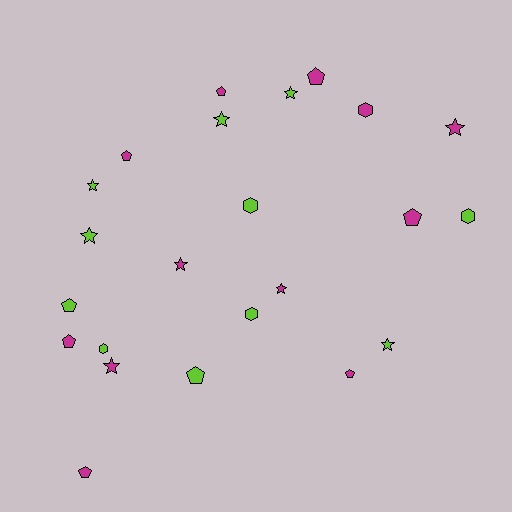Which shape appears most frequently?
Star, with 9 objects.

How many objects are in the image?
There are 23 objects.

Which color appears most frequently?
Magenta, with 12 objects.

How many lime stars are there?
There are 5 lime stars.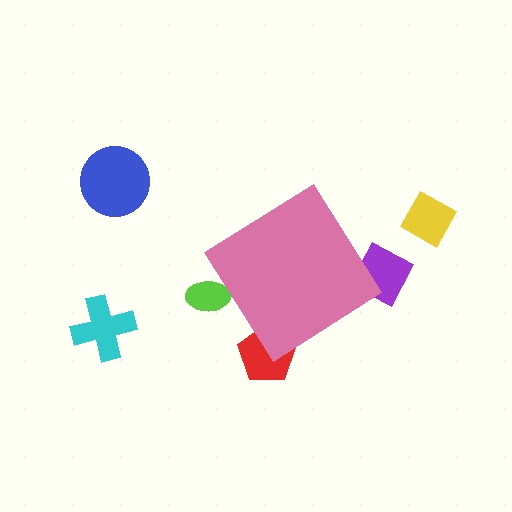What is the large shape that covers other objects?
A pink diamond.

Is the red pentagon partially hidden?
Yes, the red pentagon is partially hidden behind the pink diamond.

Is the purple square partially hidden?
Yes, the purple square is partially hidden behind the pink diamond.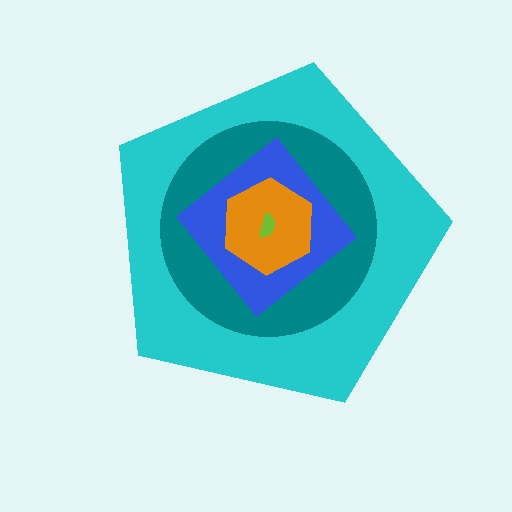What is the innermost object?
The lime semicircle.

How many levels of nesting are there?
5.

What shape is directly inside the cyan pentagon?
The teal circle.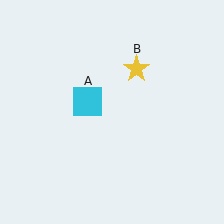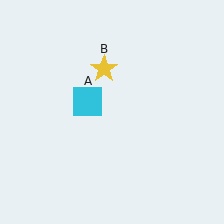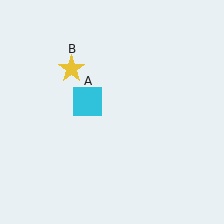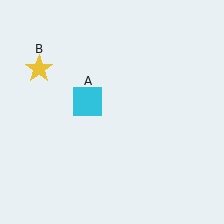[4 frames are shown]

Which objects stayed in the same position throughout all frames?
Cyan square (object A) remained stationary.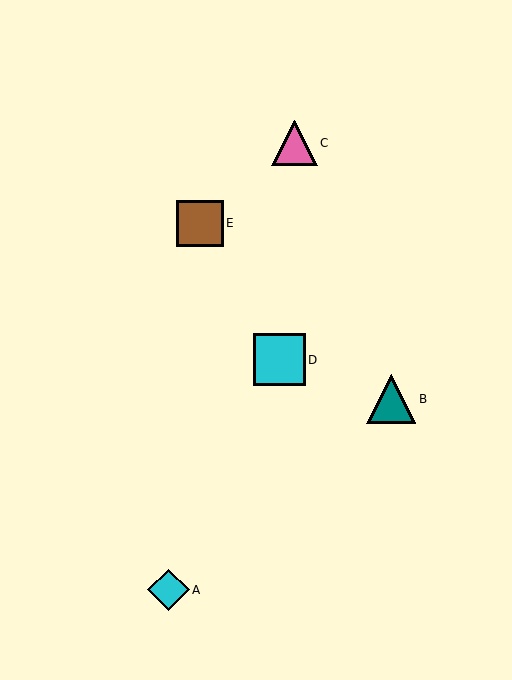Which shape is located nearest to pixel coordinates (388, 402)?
The teal triangle (labeled B) at (391, 399) is nearest to that location.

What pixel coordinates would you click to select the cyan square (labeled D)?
Click at (279, 360) to select the cyan square D.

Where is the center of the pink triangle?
The center of the pink triangle is at (295, 143).